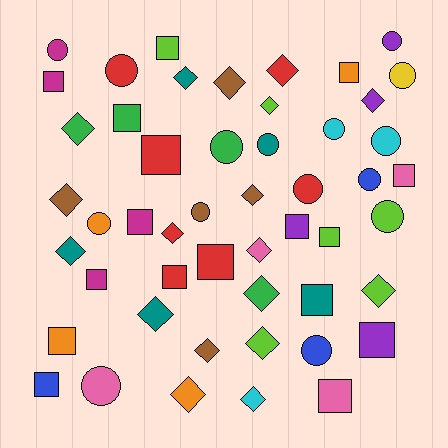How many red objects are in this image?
There are 7 red objects.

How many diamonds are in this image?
There are 18 diamonds.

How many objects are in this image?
There are 50 objects.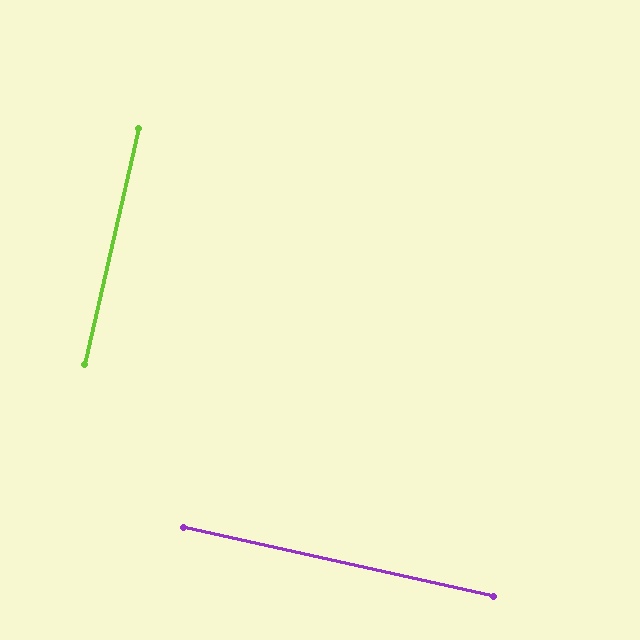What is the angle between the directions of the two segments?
Approximately 90 degrees.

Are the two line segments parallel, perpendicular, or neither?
Perpendicular — they meet at approximately 90°.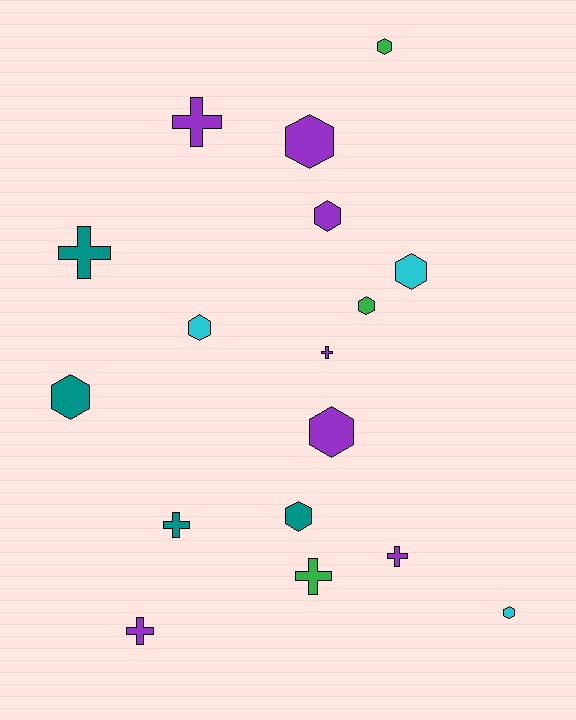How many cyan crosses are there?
There are no cyan crosses.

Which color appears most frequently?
Purple, with 7 objects.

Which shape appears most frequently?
Hexagon, with 10 objects.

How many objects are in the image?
There are 17 objects.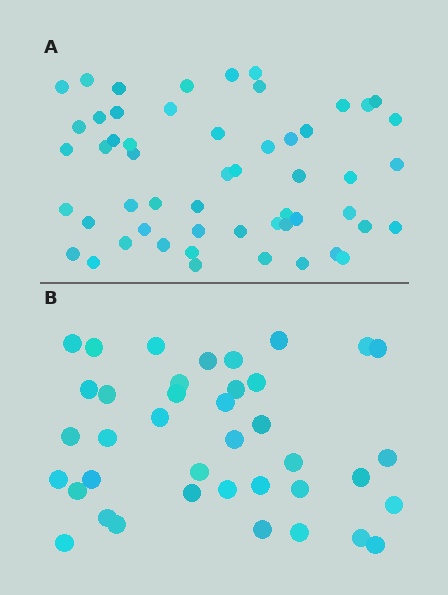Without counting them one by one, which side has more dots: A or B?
Region A (the top region) has more dots.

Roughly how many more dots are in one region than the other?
Region A has approximately 15 more dots than region B.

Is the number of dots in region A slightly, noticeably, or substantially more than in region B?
Region A has noticeably more, but not dramatically so. The ratio is roughly 1.4 to 1.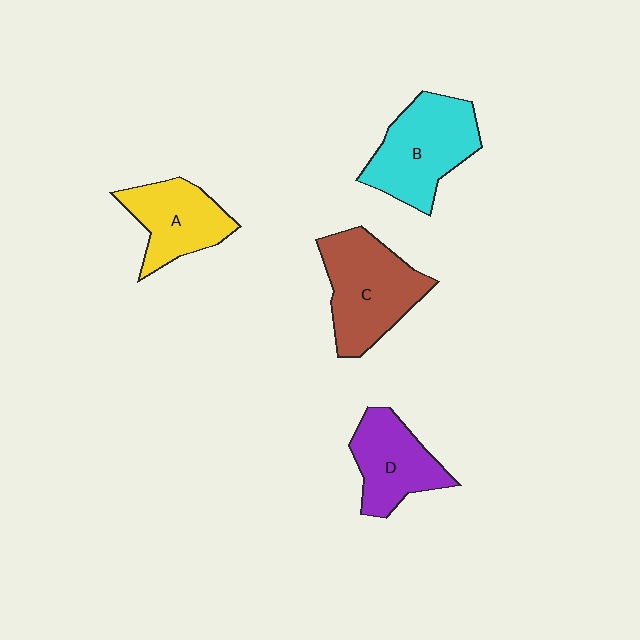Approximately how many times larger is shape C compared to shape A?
Approximately 1.3 times.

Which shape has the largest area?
Shape C (brown).